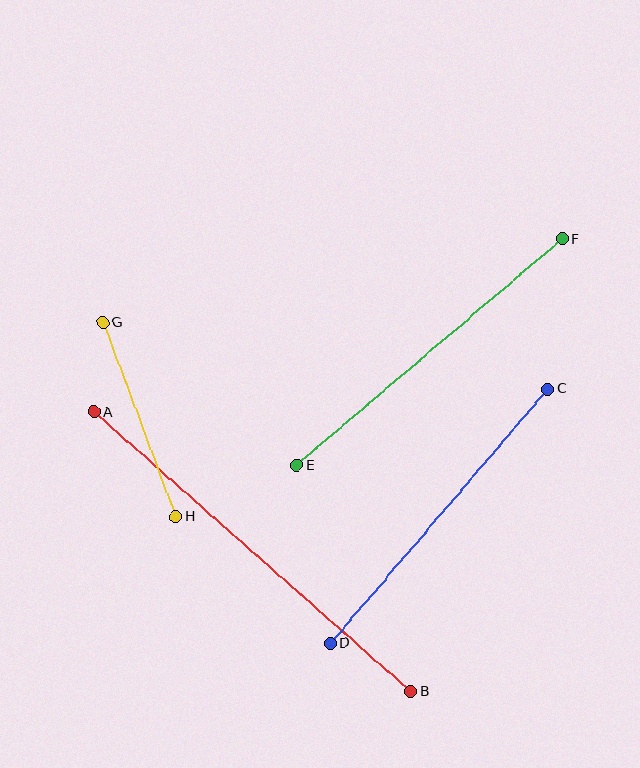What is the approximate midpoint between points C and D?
The midpoint is at approximately (439, 516) pixels.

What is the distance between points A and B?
The distance is approximately 422 pixels.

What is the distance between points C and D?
The distance is approximately 335 pixels.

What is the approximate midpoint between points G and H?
The midpoint is at approximately (139, 419) pixels.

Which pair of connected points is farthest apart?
Points A and B are farthest apart.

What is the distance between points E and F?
The distance is approximately 349 pixels.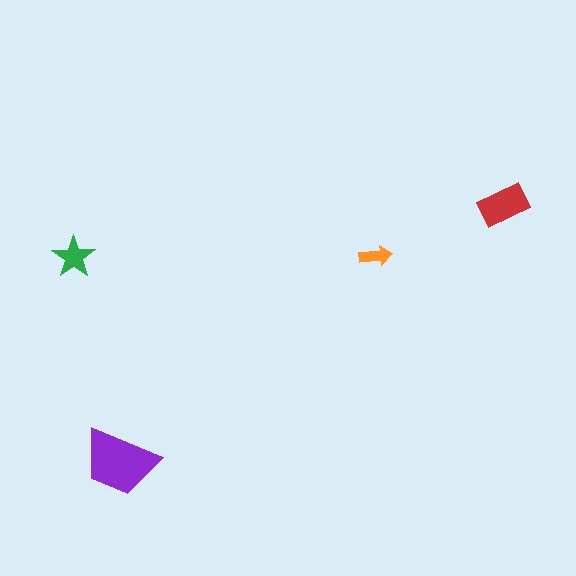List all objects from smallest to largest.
The orange arrow, the green star, the red rectangle, the purple trapezoid.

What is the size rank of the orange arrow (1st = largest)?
4th.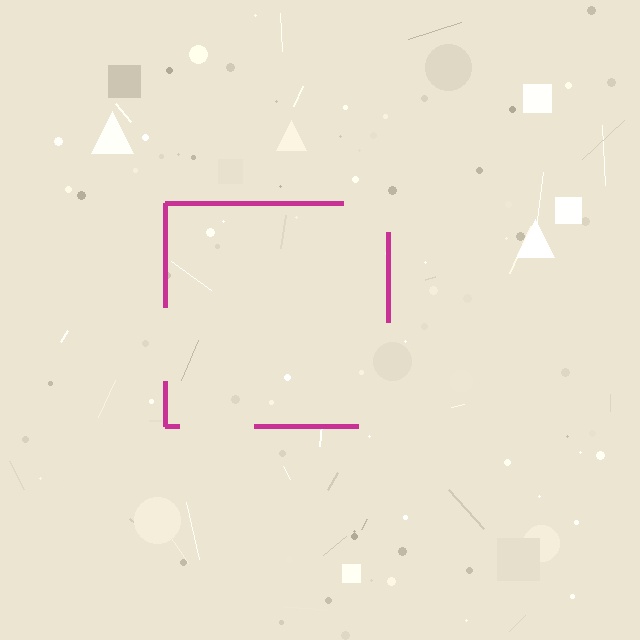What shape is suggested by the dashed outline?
The dashed outline suggests a square.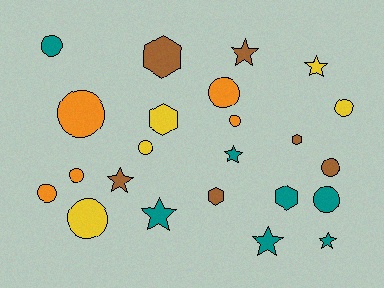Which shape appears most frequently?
Circle, with 11 objects.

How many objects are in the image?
There are 23 objects.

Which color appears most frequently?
Teal, with 7 objects.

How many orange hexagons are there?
There are no orange hexagons.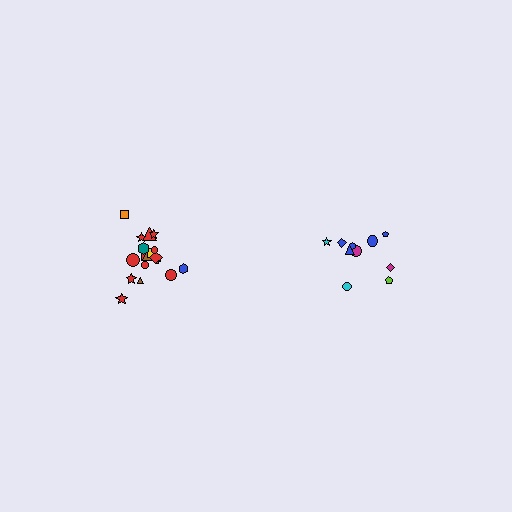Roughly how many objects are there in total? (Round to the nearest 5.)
Roughly 30 objects in total.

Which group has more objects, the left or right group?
The left group.